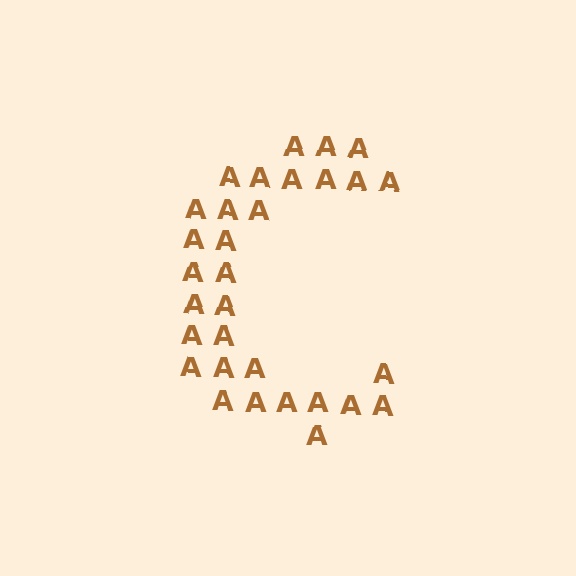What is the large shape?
The large shape is the letter C.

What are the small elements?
The small elements are letter A's.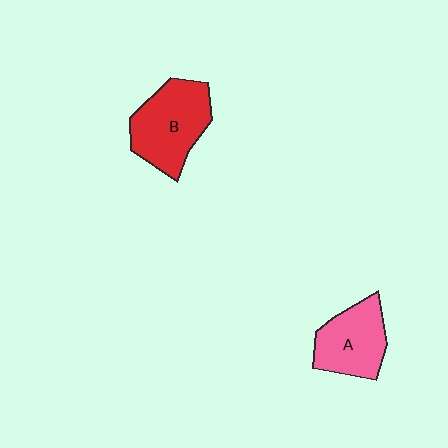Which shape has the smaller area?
Shape A (pink).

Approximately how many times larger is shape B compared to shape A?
Approximately 1.2 times.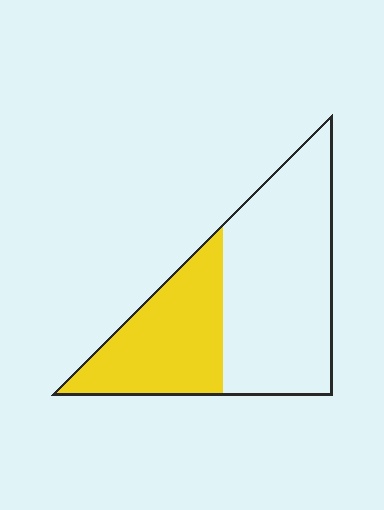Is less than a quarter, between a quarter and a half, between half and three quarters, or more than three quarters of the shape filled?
Between a quarter and a half.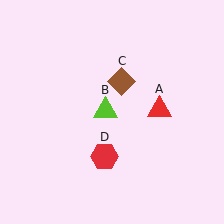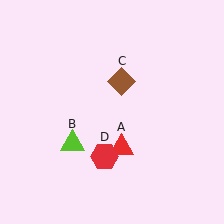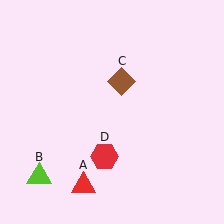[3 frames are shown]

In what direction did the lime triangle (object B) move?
The lime triangle (object B) moved down and to the left.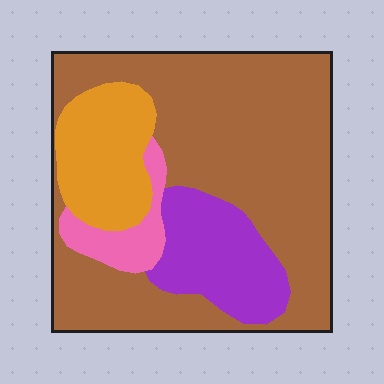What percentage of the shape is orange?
Orange covers about 15% of the shape.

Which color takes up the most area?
Brown, at roughly 60%.